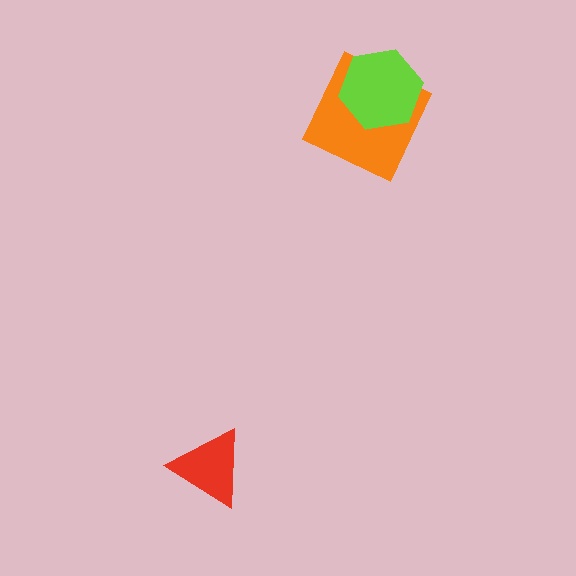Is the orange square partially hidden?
Yes, it is partially covered by another shape.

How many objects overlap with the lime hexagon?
1 object overlaps with the lime hexagon.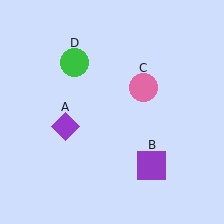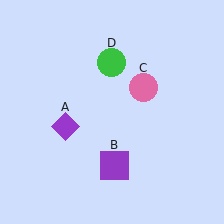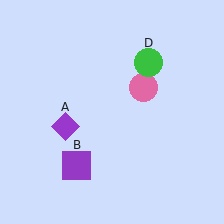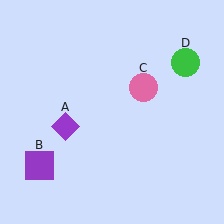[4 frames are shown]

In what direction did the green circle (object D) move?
The green circle (object D) moved right.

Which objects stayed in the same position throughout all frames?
Purple diamond (object A) and pink circle (object C) remained stationary.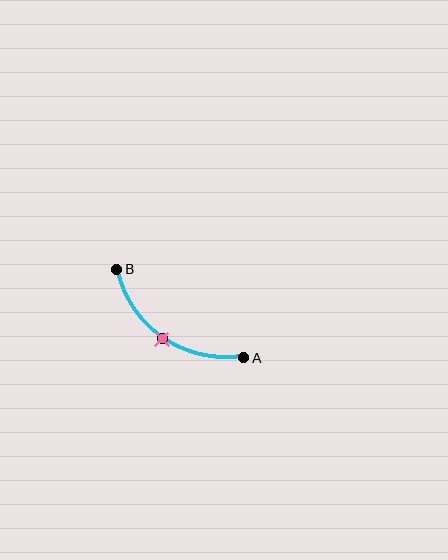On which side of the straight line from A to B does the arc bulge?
The arc bulges below and to the left of the straight line connecting A and B.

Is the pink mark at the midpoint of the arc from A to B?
Yes. The pink mark lies on the arc at equal arc-length from both A and B — it is the arc midpoint.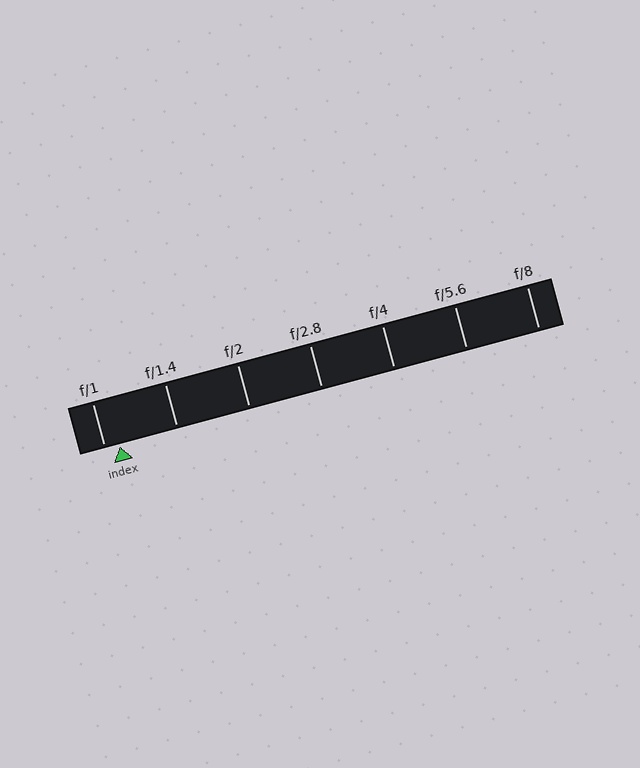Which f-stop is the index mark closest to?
The index mark is closest to f/1.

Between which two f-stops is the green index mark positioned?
The index mark is between f/1 and f/1.4.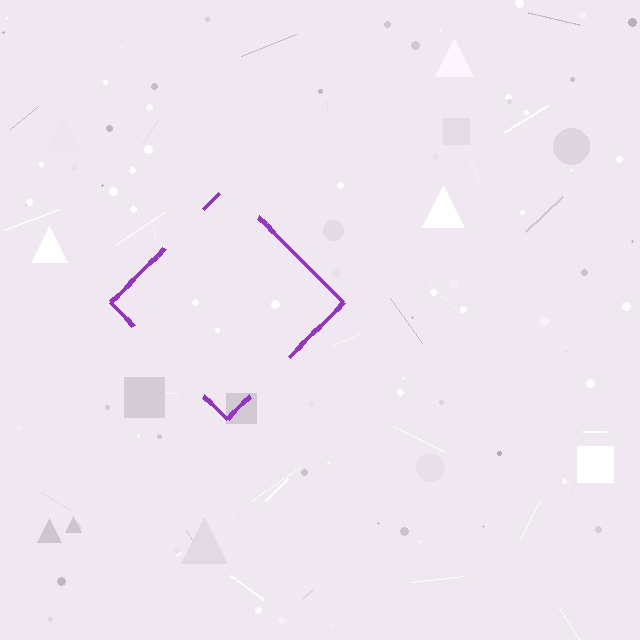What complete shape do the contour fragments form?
The contour fragments form a diamond.